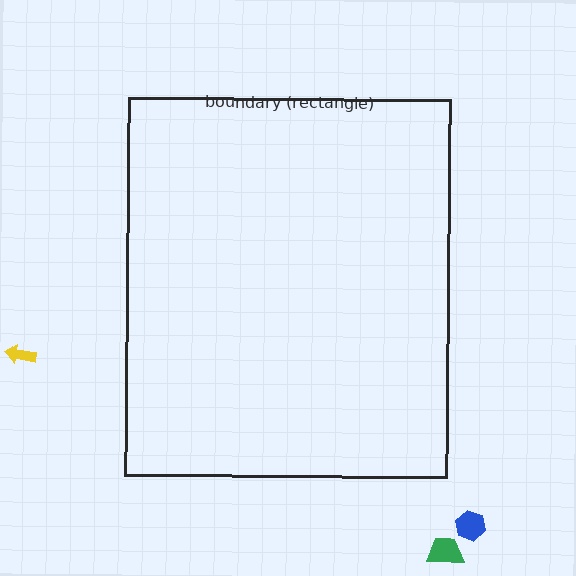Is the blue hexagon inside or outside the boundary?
Outside.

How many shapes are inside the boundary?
0 inside, 3 outside.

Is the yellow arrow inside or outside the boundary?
Outside.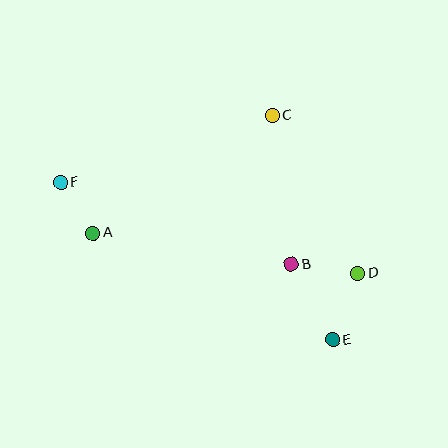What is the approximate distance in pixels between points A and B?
The distance between A and B is approximately 201 pixels.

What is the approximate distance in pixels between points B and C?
The distance between B and C is approximately 150 pixels.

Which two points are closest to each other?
Points A and F are closest to each other.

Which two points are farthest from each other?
Points E and F are farthest from each other.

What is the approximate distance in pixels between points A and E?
The distance between A and E is approximately 263 pixels.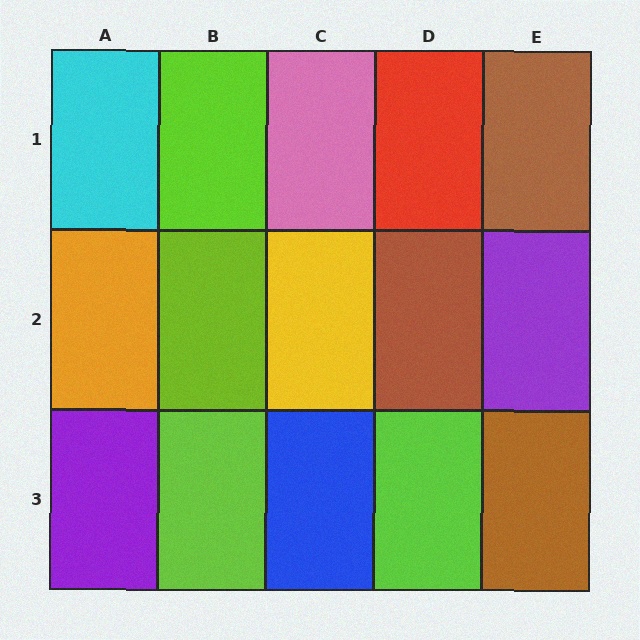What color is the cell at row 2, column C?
Yellow.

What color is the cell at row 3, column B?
Lime.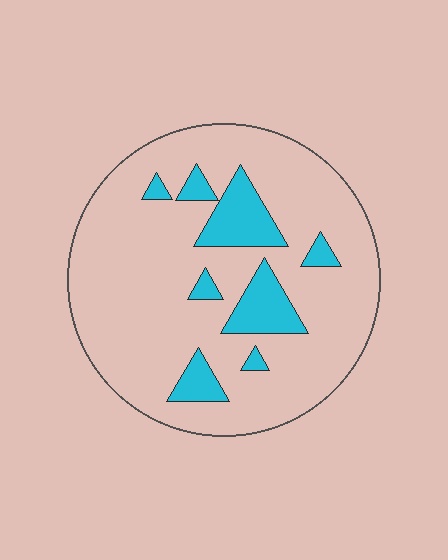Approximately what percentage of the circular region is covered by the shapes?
Approximately 15%.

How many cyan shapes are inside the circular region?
8.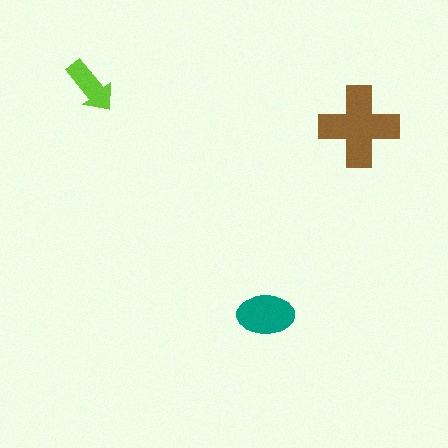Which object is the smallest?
The lime arrow.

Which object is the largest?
The brown cross.